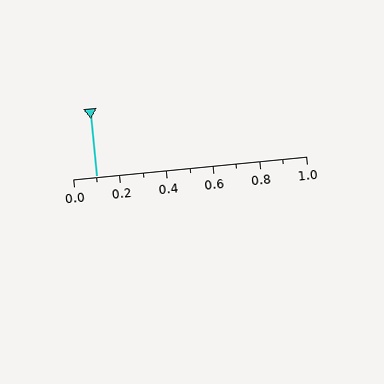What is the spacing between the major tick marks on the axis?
The major ticks are spaced 0.2 apart.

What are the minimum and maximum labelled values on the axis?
The axis runs from 0.0 to 1.0.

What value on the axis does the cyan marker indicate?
The marker indicates approximately 0.1.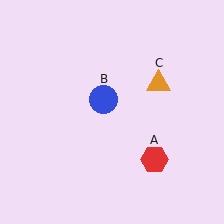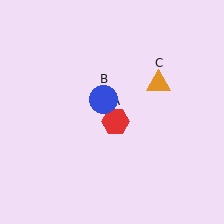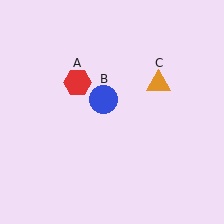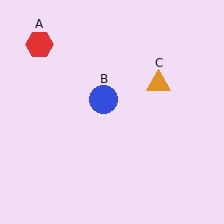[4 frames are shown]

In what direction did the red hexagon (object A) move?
The red hexagon (object A) moved up and to the left.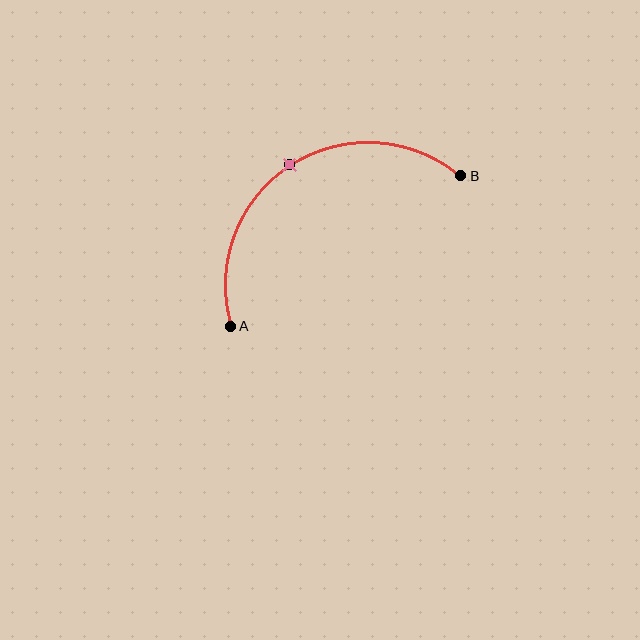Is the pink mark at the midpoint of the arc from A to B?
Yes. The pink mark lies on the arc at equal arc-length from both A and B — it is the arc midpoint.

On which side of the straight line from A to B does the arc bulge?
The arc bulges above the straight line connecting A and B.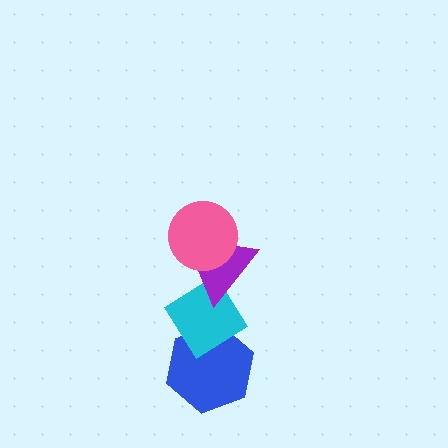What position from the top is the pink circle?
The pink circle is 1st from the top.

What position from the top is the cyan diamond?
The cyan diamond is 3rd from the top.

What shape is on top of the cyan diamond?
The purple triangle is on top of the cyan diamond.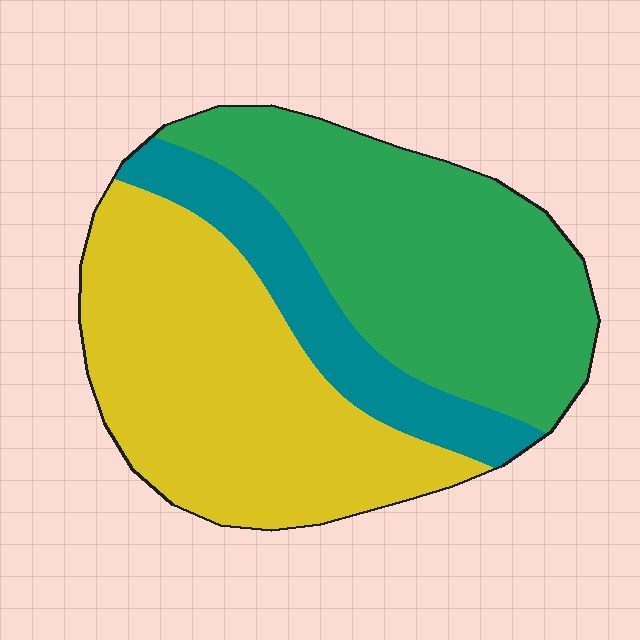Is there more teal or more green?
Green.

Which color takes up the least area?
Teal, at roughly 15%.